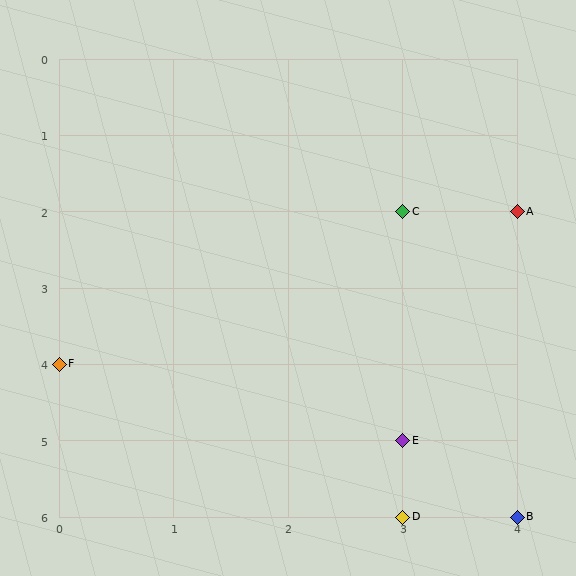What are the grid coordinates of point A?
Point A is at grid coordinates (4, 2).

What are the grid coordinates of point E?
Point E is at grid coordinates (3, 5).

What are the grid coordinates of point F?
Point F is at grid coordinates (0, 4).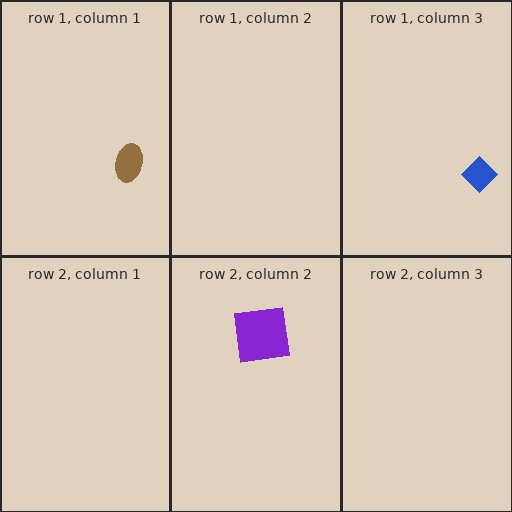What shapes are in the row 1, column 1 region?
The brown ellipse.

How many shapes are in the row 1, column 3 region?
1.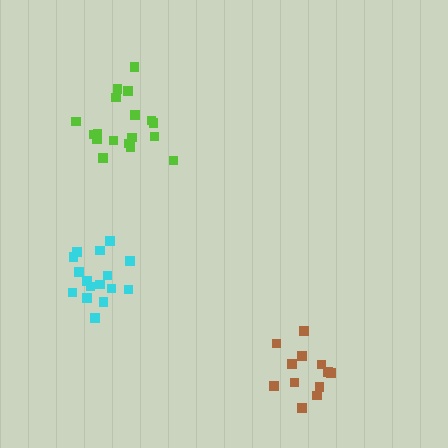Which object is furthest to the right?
The brown cluster is rightmost.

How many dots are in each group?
Group 1: 16 dots, Group 2: 13 dots, Group 3: 18 dots (47 total).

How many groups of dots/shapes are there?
There are 3 groups.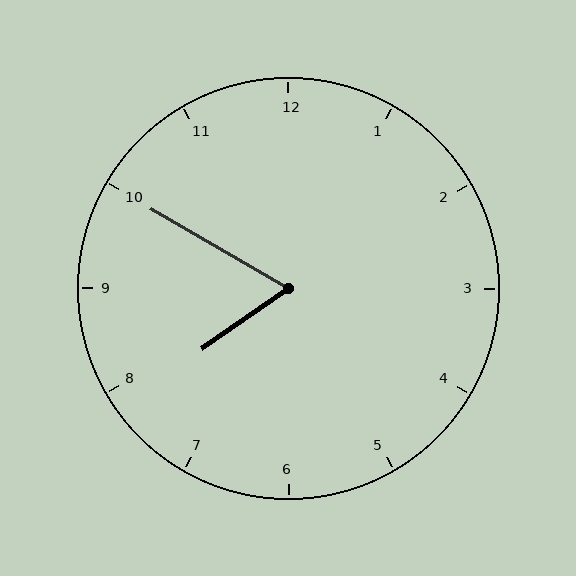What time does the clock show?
7:50.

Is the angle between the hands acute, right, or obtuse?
It is acute.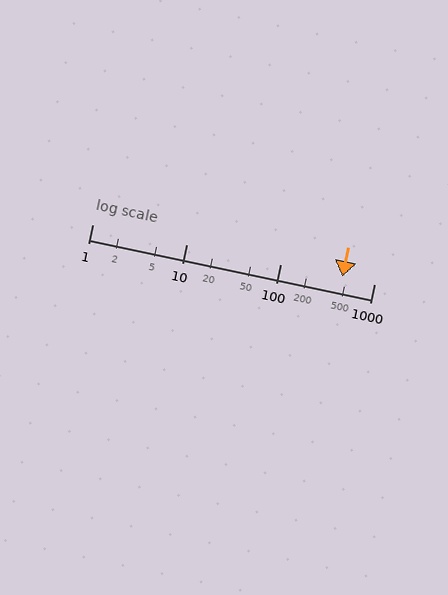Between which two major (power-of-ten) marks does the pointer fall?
The pointer is between 100 and 1000.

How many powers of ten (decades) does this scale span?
The scale spans 3 decades, from 1 to 1000.